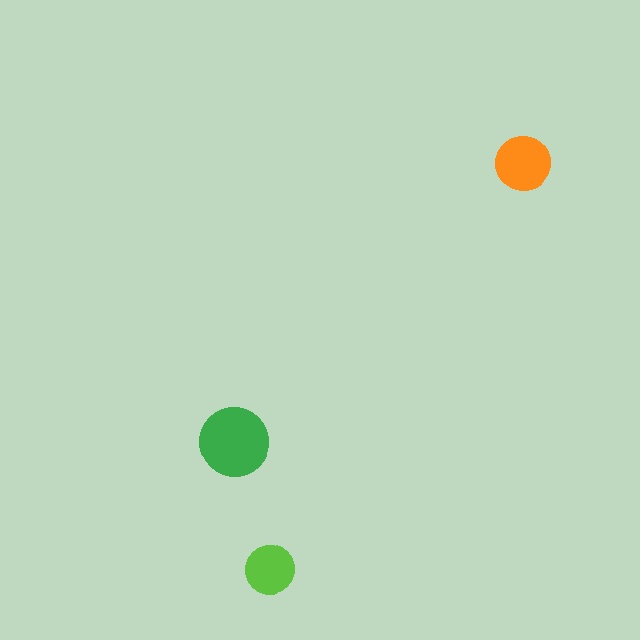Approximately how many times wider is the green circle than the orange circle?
About 1.5 times wider.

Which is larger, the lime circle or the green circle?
The green one.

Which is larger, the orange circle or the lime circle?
The orange one.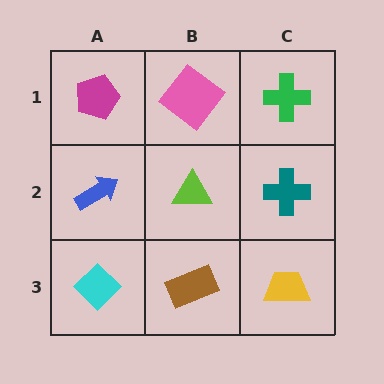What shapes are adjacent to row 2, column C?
A green cross (row 1, column C), a yellow trapezoid (row 3, column C), a lime triangle (row 2, column B).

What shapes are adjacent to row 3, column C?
A teal cross (row 2, column C), a brown rectangle (row 3, column B).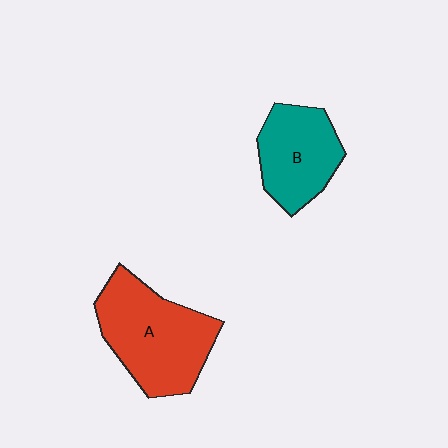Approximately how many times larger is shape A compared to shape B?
Approximately 1.4 times.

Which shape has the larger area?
Shape A (red).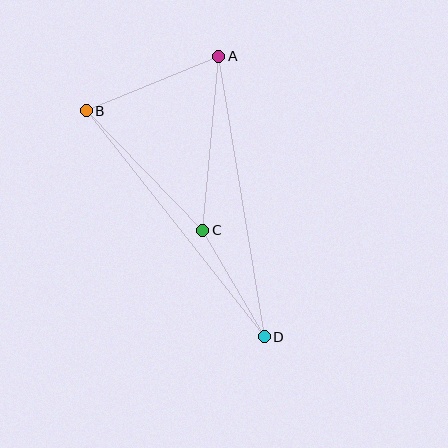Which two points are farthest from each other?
Points B and D are farthest from each other.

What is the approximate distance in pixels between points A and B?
The distance between A and B is approximately 144 pixels.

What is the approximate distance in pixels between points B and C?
The distance between B and C is approximately 167 pixels.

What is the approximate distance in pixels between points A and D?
The distance between A and D is approximately 284 pixels.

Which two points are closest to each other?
Points C and D are closest to each other.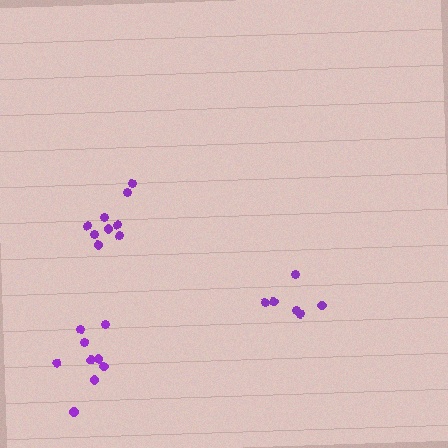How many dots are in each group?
Group 1: 6 dots, Group 2: 9 dots, Group 3: 9 dots (24 total).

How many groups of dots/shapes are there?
There are 3 groups.